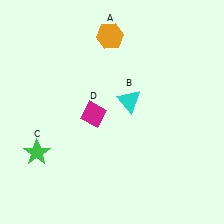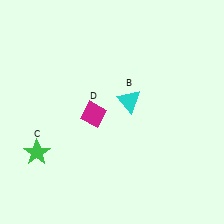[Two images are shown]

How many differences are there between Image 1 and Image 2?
There is 1 difference between the two images.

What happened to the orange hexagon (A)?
The orange hexagon (A) was removed in Image 2. It was in the top-left area of Image 1.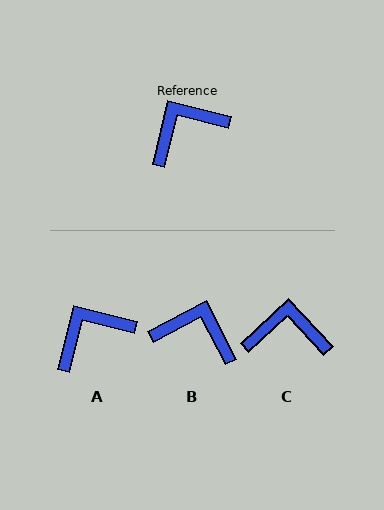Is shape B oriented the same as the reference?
No, it is off by about 49 degrees.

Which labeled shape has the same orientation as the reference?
A.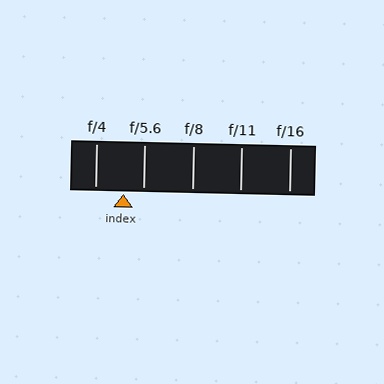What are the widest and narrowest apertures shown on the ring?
The widest aperture shown is f/4 and the narrowest is f/16.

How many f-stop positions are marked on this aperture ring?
There are 5 f-stop positions marked.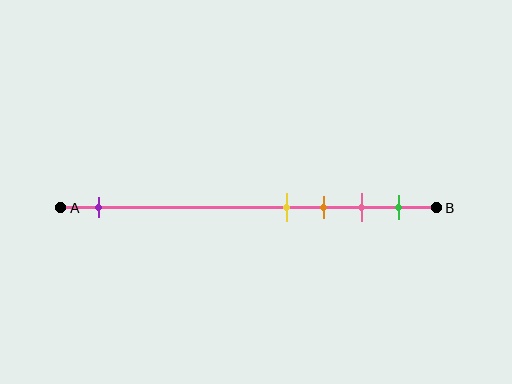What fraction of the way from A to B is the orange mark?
The orange mark is approximately 70% (0.7) of the way from A to B.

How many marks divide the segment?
There are 5 marks dividing the segment.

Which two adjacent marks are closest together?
The yellow and orange marks are the closest adjacent pair.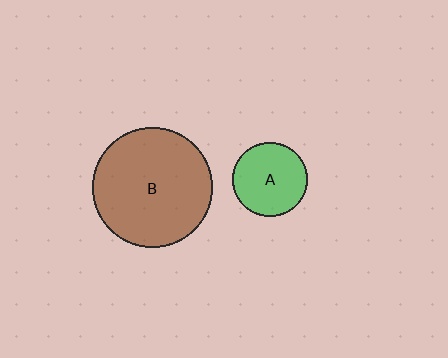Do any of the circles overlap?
No, none of the circles overlap.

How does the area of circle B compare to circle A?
Approximately 2.6 times.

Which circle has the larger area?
Circle B (brown).